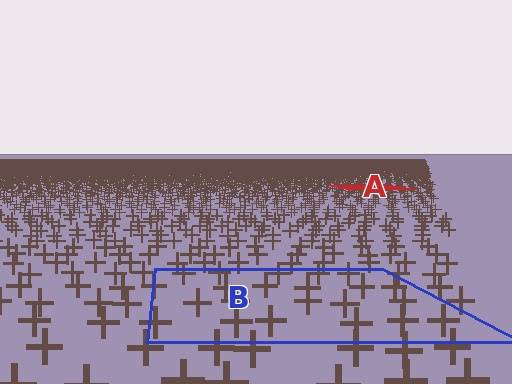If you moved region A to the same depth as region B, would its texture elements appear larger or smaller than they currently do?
They would appear larger. At a closer depth, the same texture elements are projected at a bigger on-screen size.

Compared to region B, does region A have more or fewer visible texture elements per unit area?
Region A has more texture elements per unit area — they are packed more densely because it is farther away.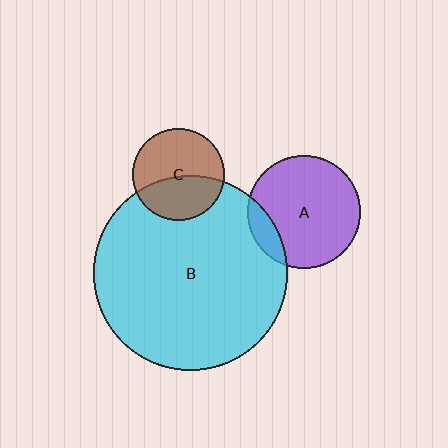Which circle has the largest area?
Circle B (cyan).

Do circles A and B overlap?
Yes.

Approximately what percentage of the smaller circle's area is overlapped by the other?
Approximately 15%.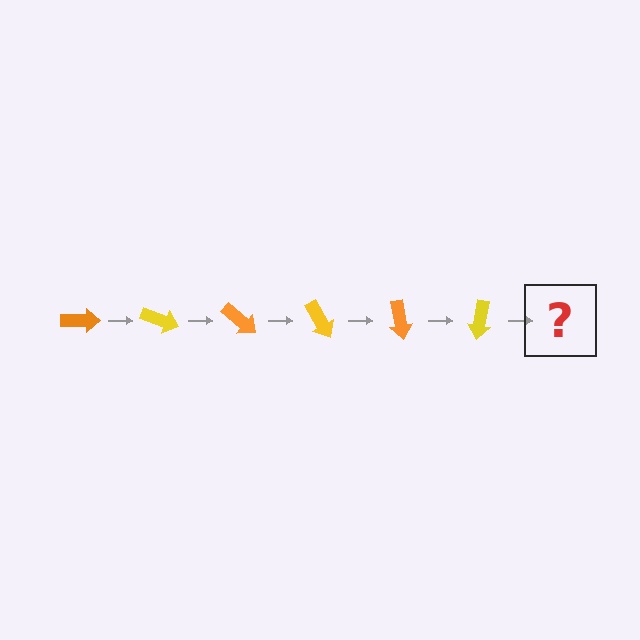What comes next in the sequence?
The next element should be an orange arrow, rotated 120 degrees from the start.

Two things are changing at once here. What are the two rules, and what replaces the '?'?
The two rules are that it rotates 20 degrees each step and the color cycles through orange and yellow. The '?' should be an orange arrow, rotated 120 degrees from the start.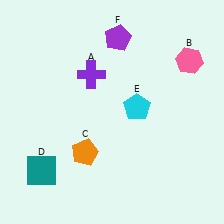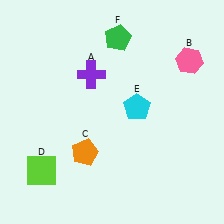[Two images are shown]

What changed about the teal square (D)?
In Image 1, D is teal. In Image 2, it changed to lime.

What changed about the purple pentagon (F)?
In Image 1, F is purple. In Image 2, it changed to green.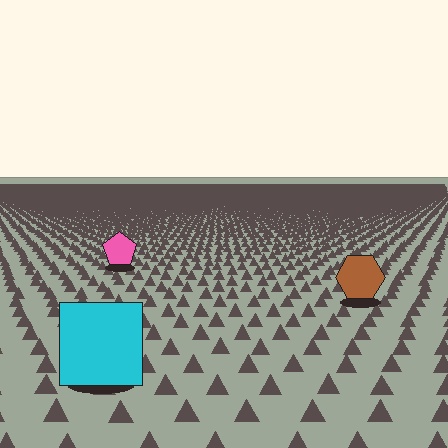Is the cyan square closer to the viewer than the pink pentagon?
Yes. The cyan square is closer — you can tell from the texture gradient: the ground texture is coarser near it.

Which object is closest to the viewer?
The cyan square is closest. The texture marks near it are larger and more spread out.